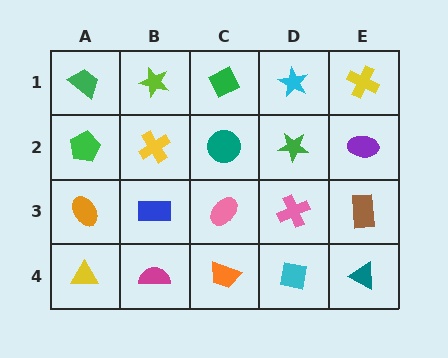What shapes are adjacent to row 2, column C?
A green diamond (row 1, column C), a pink ellipse (row 3, column C), a yellow cross (row 2, column B), a green star (row 2, column D).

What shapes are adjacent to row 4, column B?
A blue rectangle (row 3, column B), a yellow triangle (row 4, column A), an orange trapezoid (row 4, column C).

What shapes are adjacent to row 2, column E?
A yellow cross (row 1, column E), a brown rectangle (row 3, column E), a green star (row 2, column D).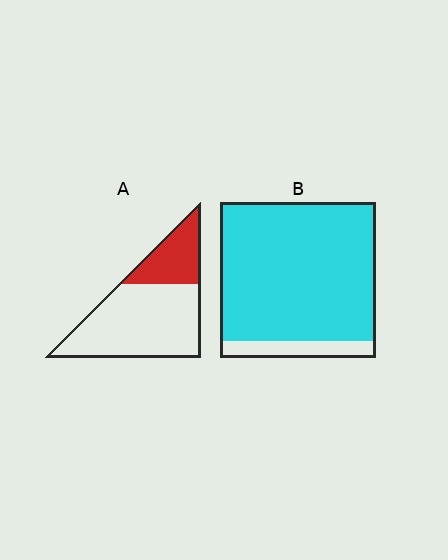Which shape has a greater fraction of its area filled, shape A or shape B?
Shape B.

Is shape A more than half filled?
No.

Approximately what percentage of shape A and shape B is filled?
A is approximately 30% and B is approximately 90%.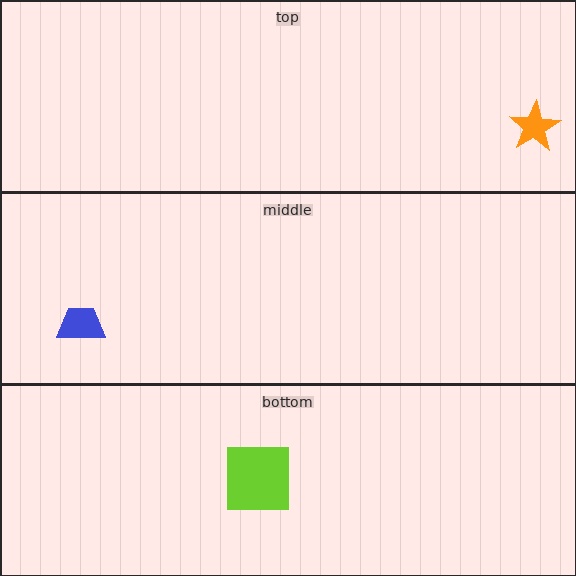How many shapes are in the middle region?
1.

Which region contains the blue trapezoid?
The middle region.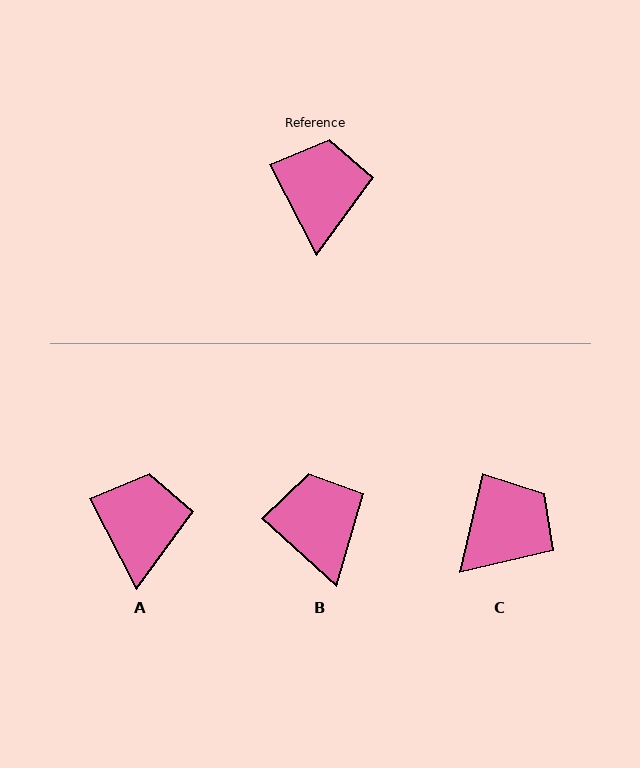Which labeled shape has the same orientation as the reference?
A.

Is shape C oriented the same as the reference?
No, it is off by about 40 degrees.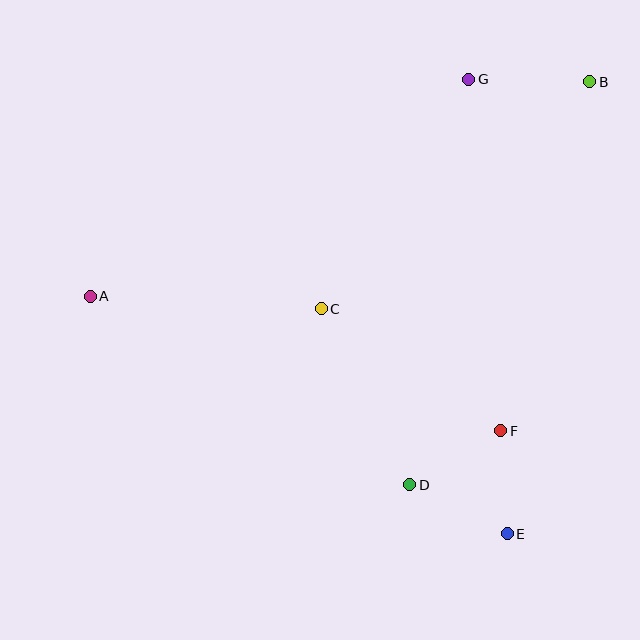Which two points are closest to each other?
Points E and F are closest to each other.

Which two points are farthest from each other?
Points A and B are farthest from each other.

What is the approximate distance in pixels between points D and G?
The distance between D and G is approximately 410 pixels.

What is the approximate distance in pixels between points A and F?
The distance between A and F is approximately 432 pixels.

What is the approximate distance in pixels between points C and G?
The distance between C and G is approximately 273 pixels.